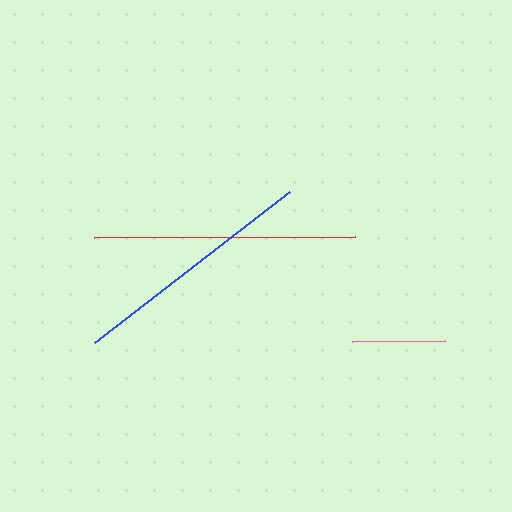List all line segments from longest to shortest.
From longest to shortest: red, blue, pink.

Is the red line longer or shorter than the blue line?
The red line is longer than the blue line.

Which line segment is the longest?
The red line is the longest at approximately 261 pixels.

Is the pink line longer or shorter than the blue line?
The blue line is longer than the pink line.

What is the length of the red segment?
The red segment is approximately 261 pixels long.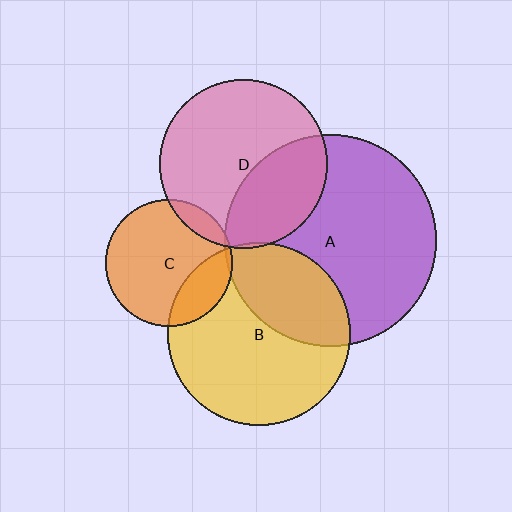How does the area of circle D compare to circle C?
Approximately 1.8 times.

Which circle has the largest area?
Circle A (purple).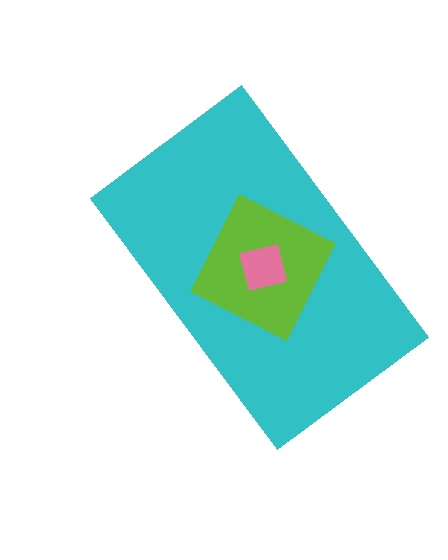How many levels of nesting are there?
3.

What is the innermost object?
The pink square.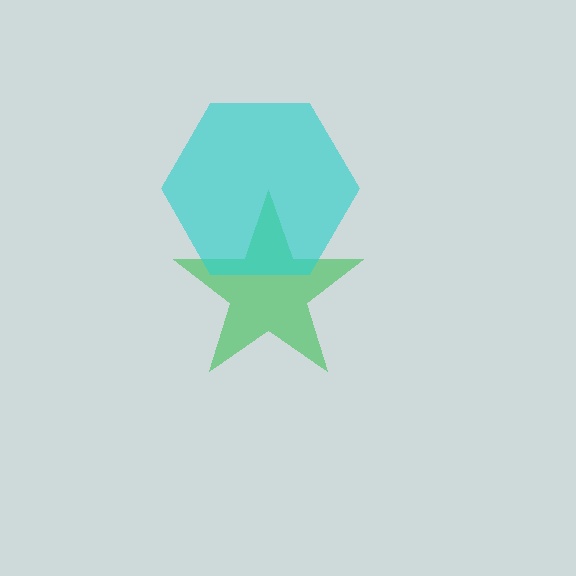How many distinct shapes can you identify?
There are 2 distinct shapes: a green star, a cyan hexagon.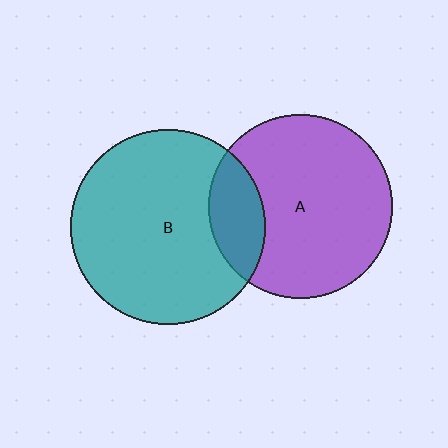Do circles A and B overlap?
Yes.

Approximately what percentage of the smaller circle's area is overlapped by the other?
Approximately 20%.